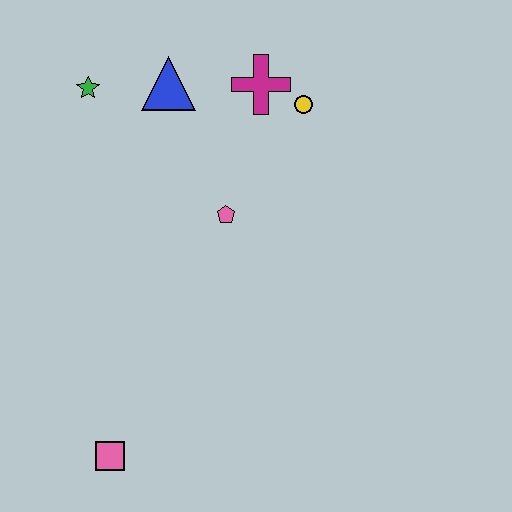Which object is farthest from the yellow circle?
The pink square is farthest from the yellow circle.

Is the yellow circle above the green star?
No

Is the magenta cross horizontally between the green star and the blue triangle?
No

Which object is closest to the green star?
The blue triangle is closest to the green star.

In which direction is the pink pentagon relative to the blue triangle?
The pink pentagon is below the blue triangle.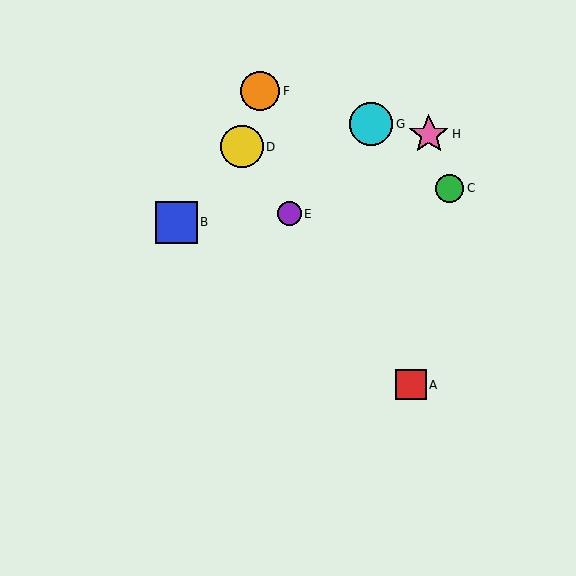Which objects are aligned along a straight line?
Objects A, D, E are aligned along a straight line.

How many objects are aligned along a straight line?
3 objects (A, D, E) are aligned along a straight line.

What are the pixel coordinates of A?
Object A is at (411, 385).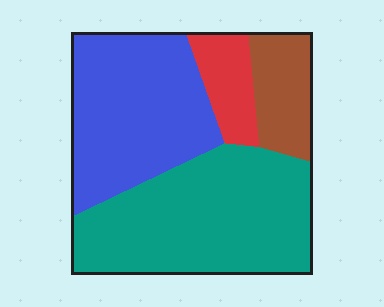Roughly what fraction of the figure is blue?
Blue covers about 35% of the figure.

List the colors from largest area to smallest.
From largest to smallest: teal, blue, brown, red.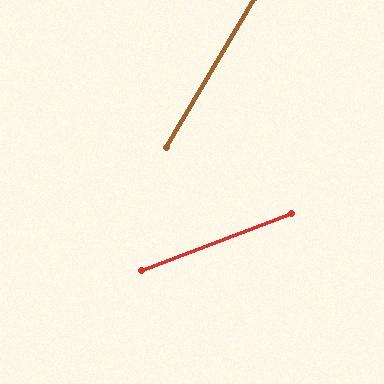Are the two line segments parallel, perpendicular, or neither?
Neither parallel nor perpendicular — they differ by about 39°.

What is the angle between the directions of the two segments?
Approximately 39 degrees.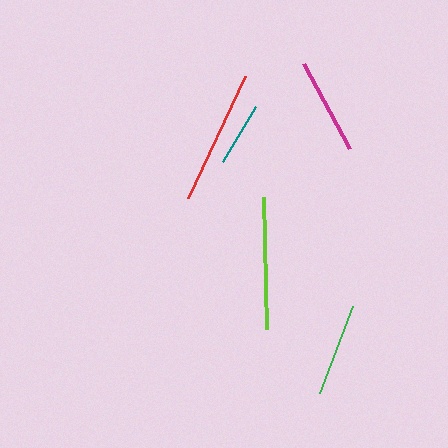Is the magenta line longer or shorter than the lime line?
The lime line is longer than the magenta line.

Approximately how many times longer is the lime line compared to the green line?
The lime line is approximately 1.4 times the length of the green line.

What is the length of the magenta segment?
The magenta segment is approximately 97 pixels long.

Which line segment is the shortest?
The teal line is the shortest at approximately 64 pixels.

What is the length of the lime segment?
The lime segment is approximately 132 pixels long.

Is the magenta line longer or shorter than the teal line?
The magenta line is longer than the teal line.